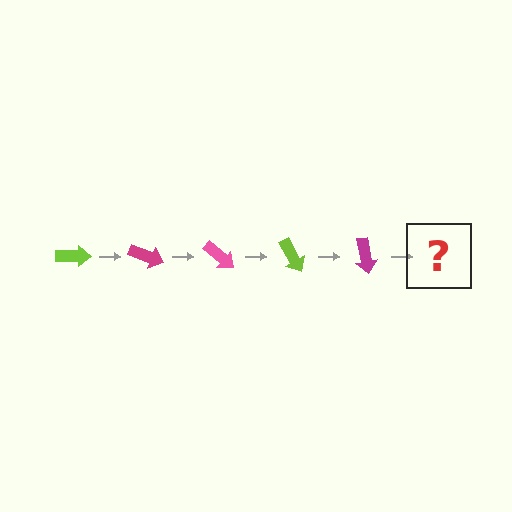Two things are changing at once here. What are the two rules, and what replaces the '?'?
The two rules are that it rotates 20 degrees each step and the color cycles through lime, magenta, and pink. The '?' should be a pink arrow, rotated 100 degrees from the start.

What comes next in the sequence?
The next element should be a pink arrow, rotated 100 degrees from the start.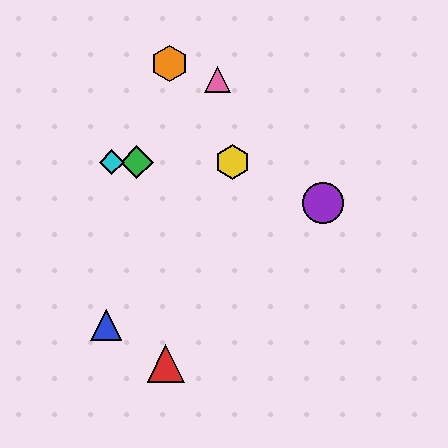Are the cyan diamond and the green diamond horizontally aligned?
Yes, both are at y≈162.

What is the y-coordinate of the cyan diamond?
The cyan diamond is at y≈162.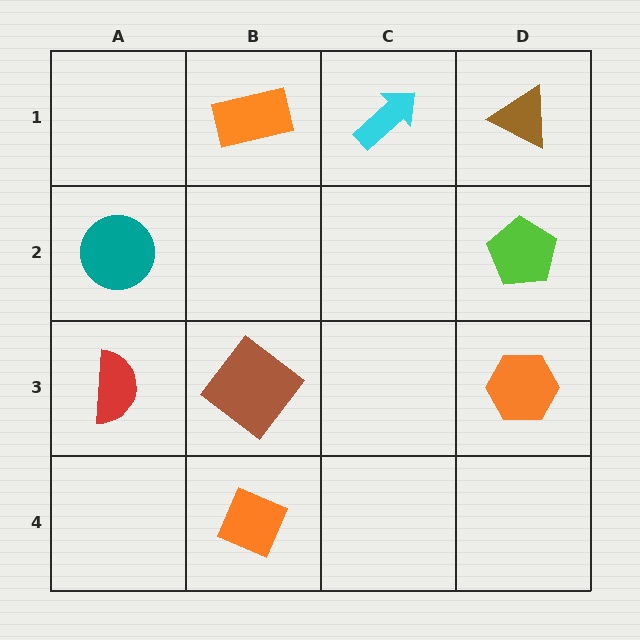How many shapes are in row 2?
2 shapes.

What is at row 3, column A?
A red semicircle.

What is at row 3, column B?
A brown diamond.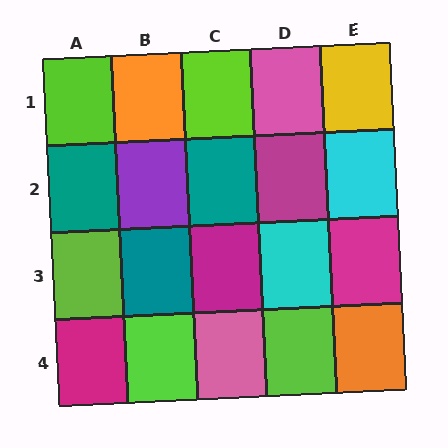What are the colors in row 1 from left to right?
Lime, orange, lime, pink, yellow.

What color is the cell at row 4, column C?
Pink.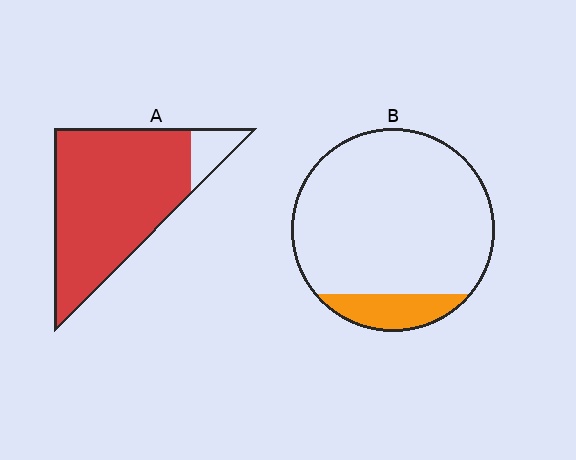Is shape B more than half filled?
No.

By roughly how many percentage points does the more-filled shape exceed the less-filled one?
By roughly 75 percentage points (A over B).